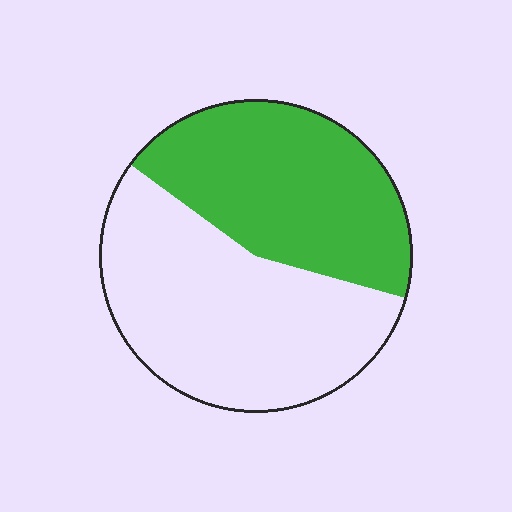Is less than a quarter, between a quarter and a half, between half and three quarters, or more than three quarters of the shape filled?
Between a quarter and a half.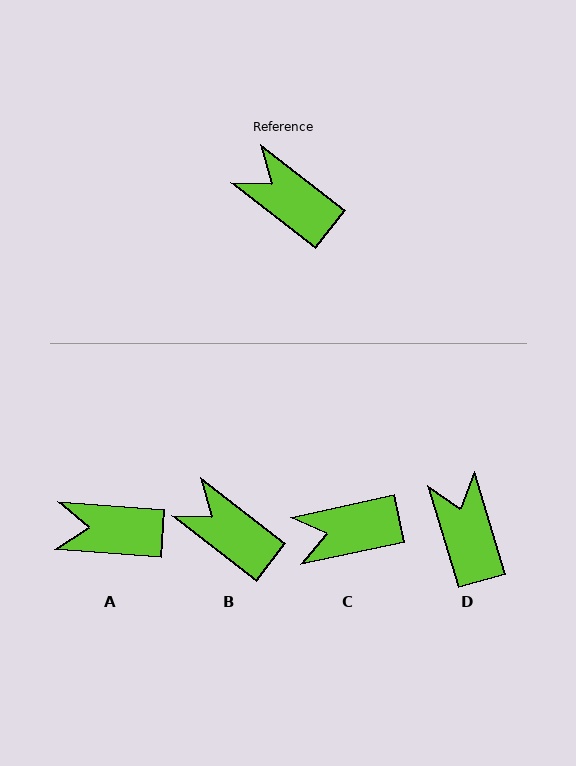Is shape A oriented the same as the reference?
No, it is off by about 33 degrees.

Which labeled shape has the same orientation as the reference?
B.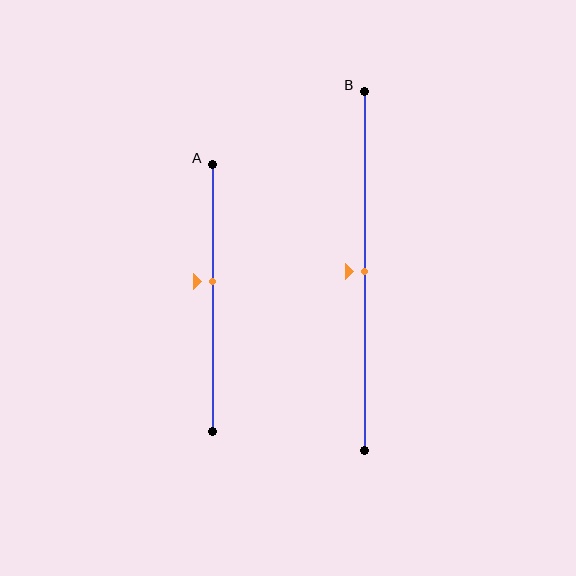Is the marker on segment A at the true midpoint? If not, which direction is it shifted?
No, the marker on segment A is shifted upward by about 6% of the segment length.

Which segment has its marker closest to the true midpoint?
Segment B has its marker closest to the true midpoint.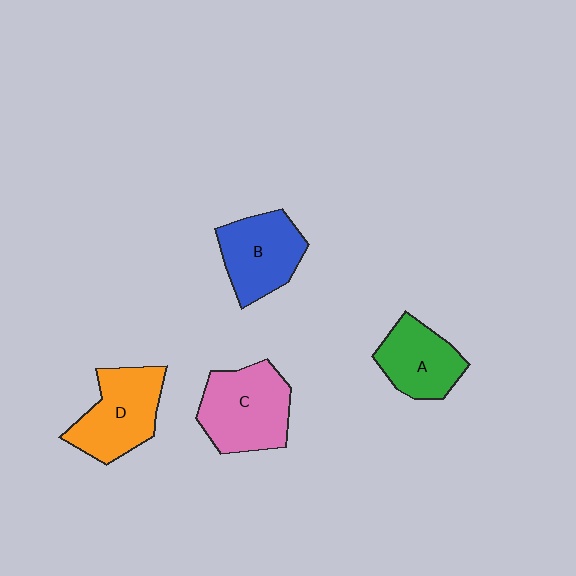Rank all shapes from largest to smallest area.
From largest to smallest: C (pink), D (orange), B (blue), A (green).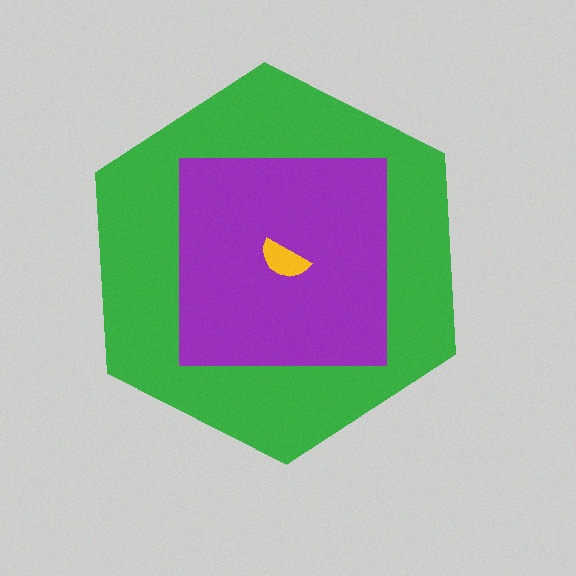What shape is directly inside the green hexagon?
The purple square.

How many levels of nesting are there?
3.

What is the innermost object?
The yellow semicircle.